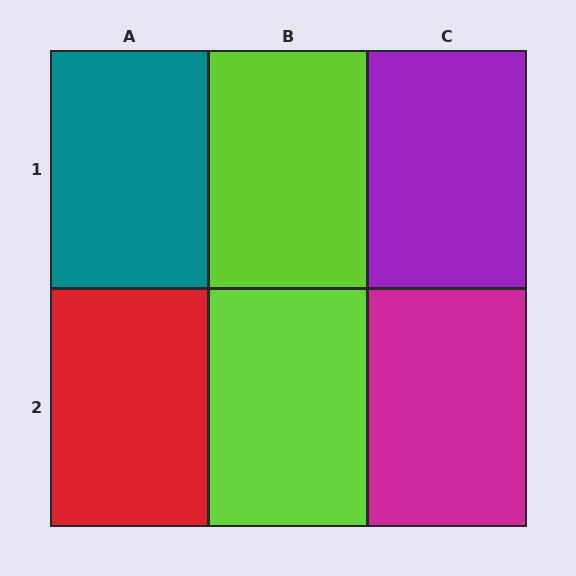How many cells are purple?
1 cell is purple.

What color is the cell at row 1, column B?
Lime.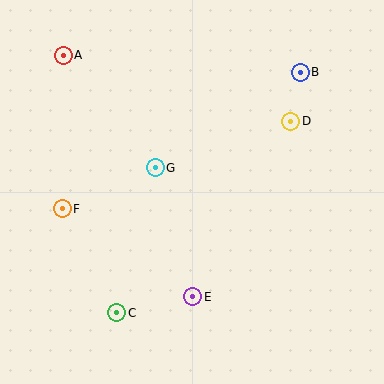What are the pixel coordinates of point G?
Point G is at (155, 168).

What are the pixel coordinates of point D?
Point D is at (291, 121).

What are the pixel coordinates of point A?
Point A is at (63, 55).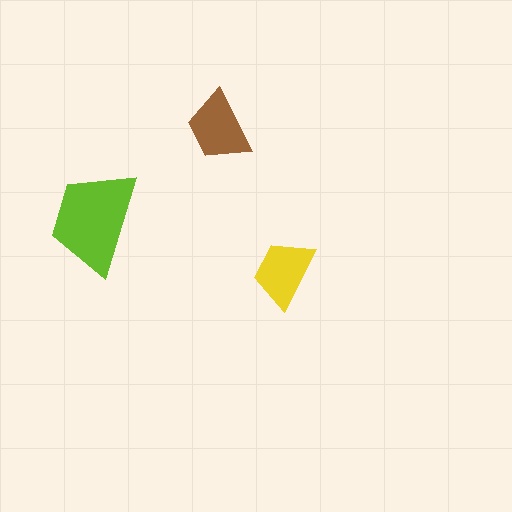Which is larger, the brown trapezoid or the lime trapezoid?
The lime one.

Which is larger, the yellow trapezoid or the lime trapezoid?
The lime one.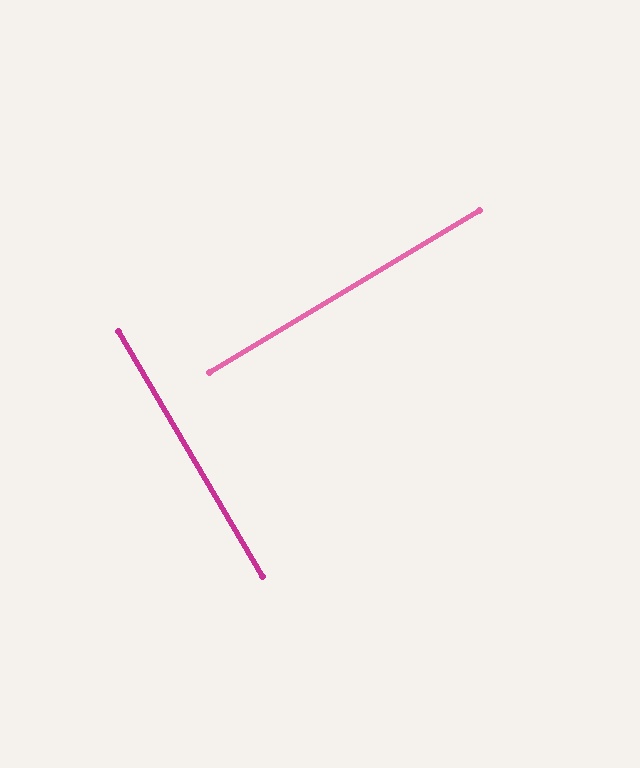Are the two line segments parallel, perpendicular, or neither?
Perpendicular — they meet at approximately 89°.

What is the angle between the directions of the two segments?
Approximately 89 degrees.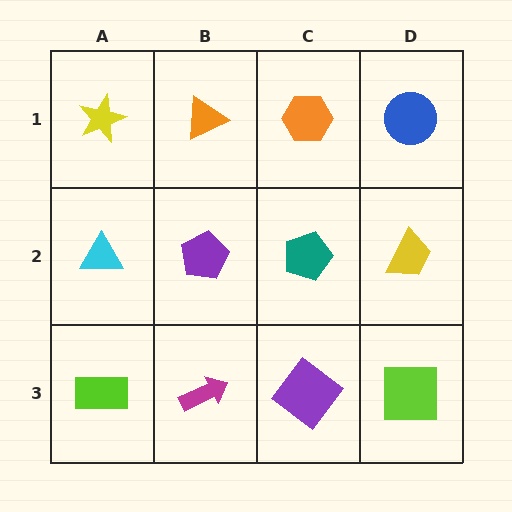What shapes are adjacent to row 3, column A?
A cyan triangle (row 2, column A), a magenta arrow (row 3, column B).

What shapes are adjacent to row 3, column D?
A yellow trapezoid (row 2, column D), a purple diamond (row 3, column C).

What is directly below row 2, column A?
A lime rectangle.